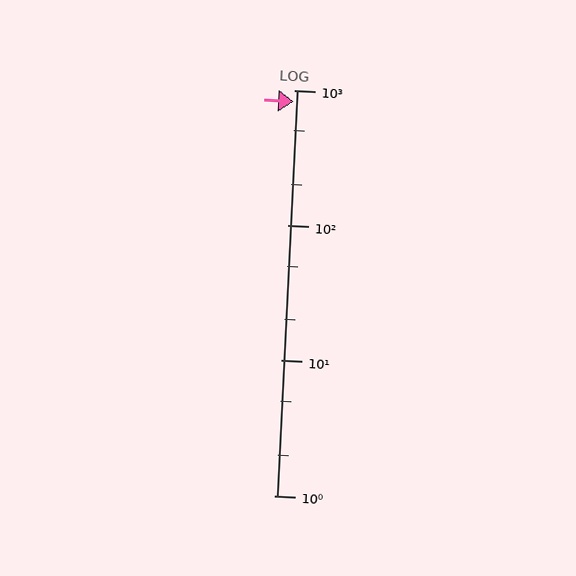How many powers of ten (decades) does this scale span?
The scale spans 3 decades, from 1 to 1000.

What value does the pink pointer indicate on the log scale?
The pointer indicates approximately 820.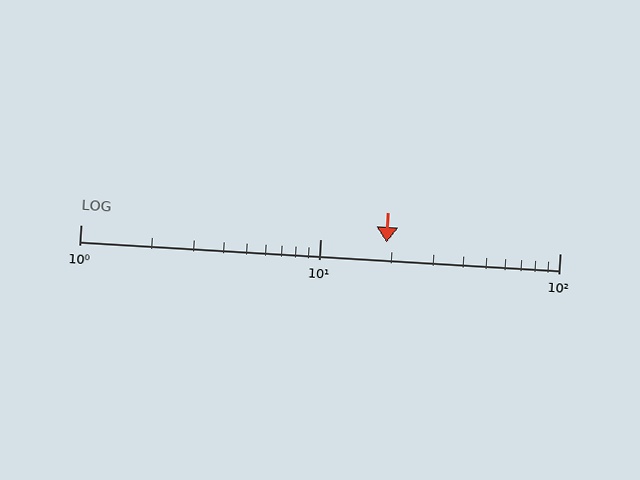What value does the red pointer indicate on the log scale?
The pointer indicates approximately 19.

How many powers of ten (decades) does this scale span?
The scale spans 2 decades, from 1 to 100.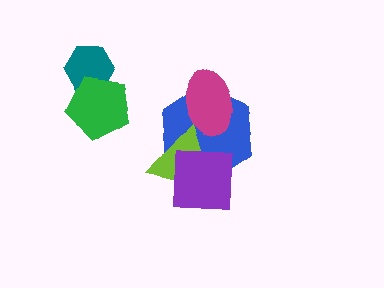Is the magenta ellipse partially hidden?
No, no other shape covers it.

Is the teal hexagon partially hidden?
Yes, it is partially covered by another shape.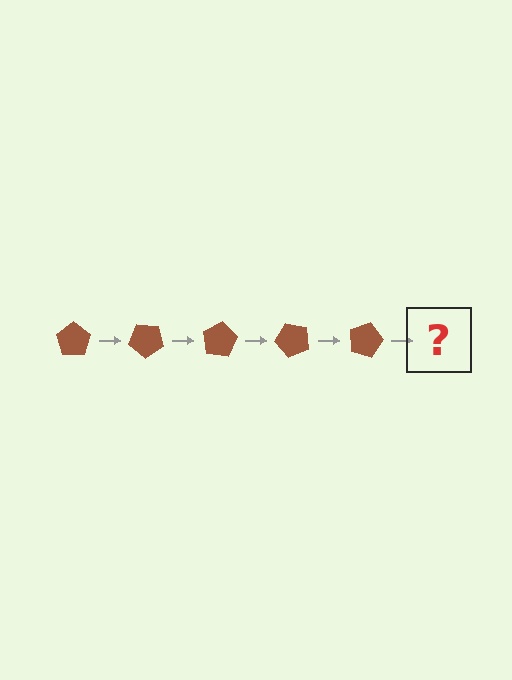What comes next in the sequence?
The next element should be a brown pentagon rotated 200 degrees.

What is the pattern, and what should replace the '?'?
The pattern is that the pentagon rotates 40 degrees each step. The '?' should be a brown pentagon rotated 200 degrees.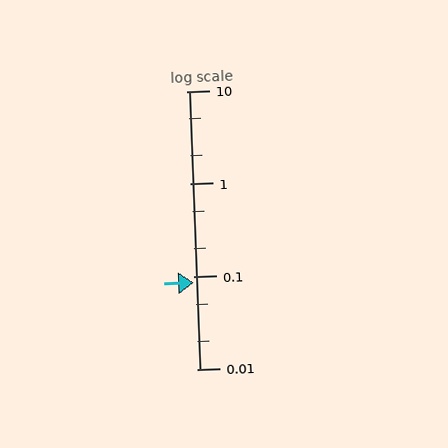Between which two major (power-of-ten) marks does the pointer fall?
The pointer is between 0.01 and 0.1.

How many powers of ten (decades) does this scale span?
The scale spans 3 decades, from 0.01 to 10.